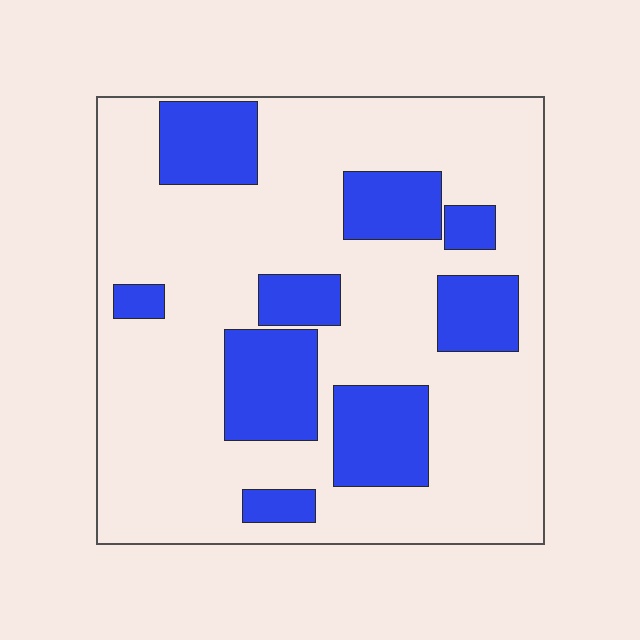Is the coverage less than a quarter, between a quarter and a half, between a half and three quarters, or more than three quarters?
Between a quarter and a half.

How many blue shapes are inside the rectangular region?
9.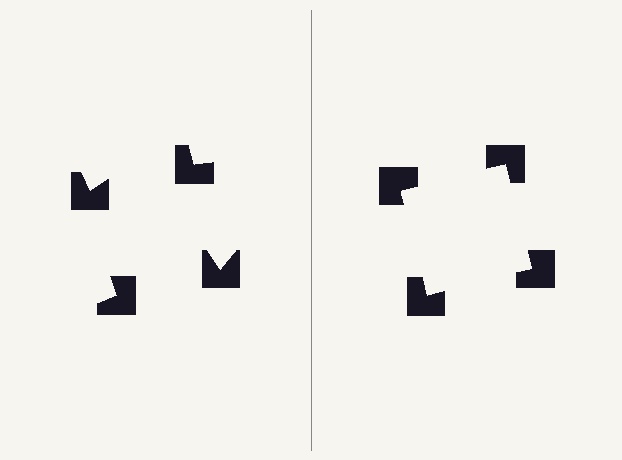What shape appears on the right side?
An illusory square.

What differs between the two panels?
The notched squares are positioned identically on both sides; only the wedge orientations differ. On the right they align to a square; on the left they are misaligned.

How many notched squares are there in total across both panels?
8 — 4 on each side.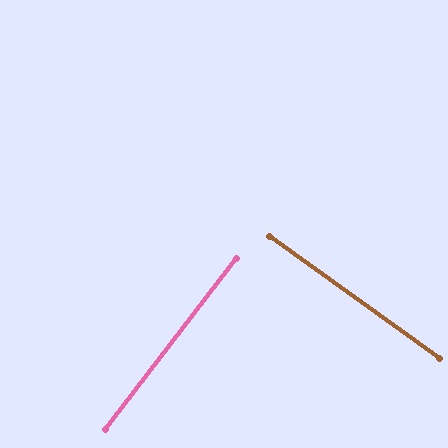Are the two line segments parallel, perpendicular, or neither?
Perpendicular — they meet at approximately 88°.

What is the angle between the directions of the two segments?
Approximately 88 degrees.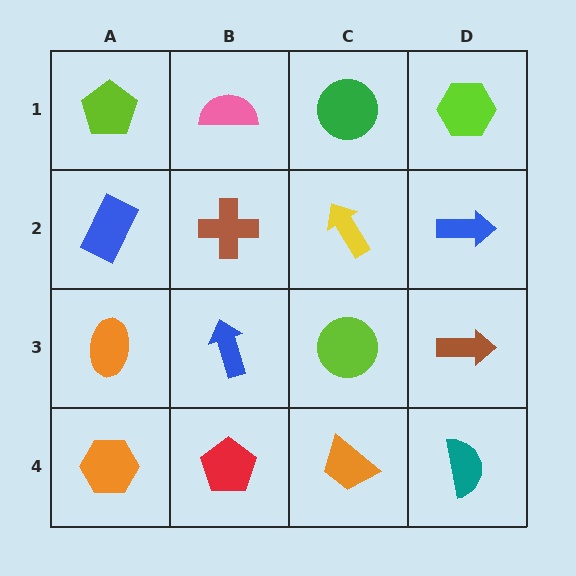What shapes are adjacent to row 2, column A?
A lime pentagon (row 1, column A), an orange ellipse (row 3, column A), a brown cross (row 2, column B).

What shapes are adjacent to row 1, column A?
A blue rectangle (row 2, column A), a pink semicircle (row 1, column B).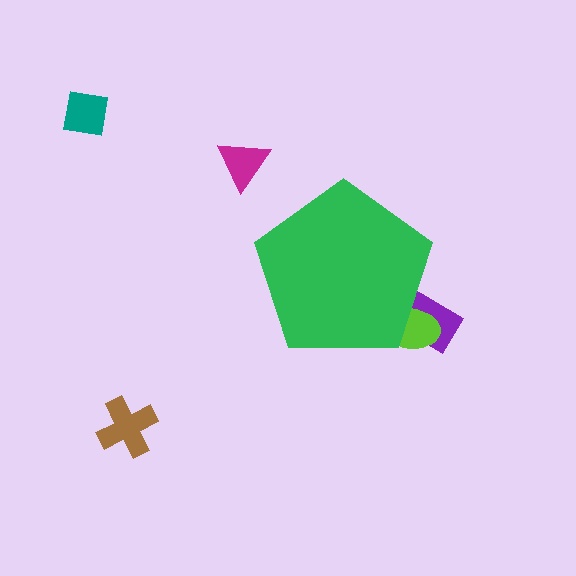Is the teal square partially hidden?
No, the teal square is fully visible.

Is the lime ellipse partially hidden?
Yes, the lime ellipse is partially hidden behind the green pentagon.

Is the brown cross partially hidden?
No, the brown cross is fully visible.